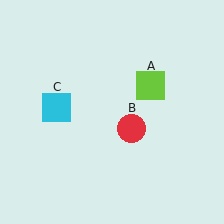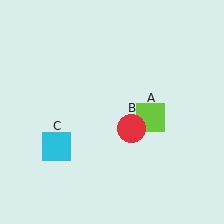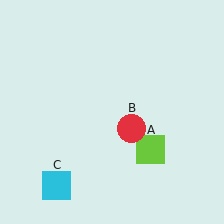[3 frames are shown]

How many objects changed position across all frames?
2 objects changed position: lime square (object A), cyan square (object C).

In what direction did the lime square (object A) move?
The lime square (object A) moved down.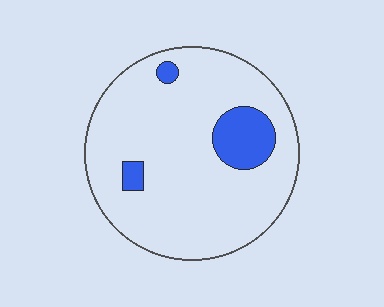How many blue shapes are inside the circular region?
3.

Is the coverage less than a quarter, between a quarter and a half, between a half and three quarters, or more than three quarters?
Less than a quarter.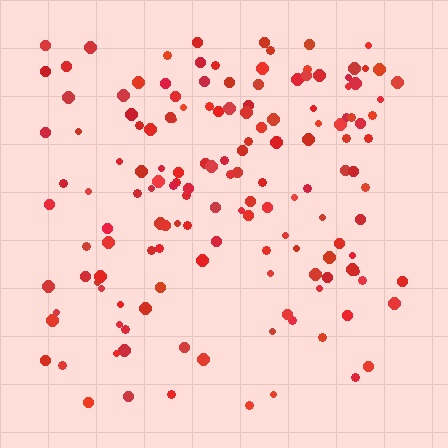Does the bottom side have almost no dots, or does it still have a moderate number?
Still a moderate number, just noticeably fewer than the top.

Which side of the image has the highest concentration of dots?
The top.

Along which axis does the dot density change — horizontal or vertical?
Vertical.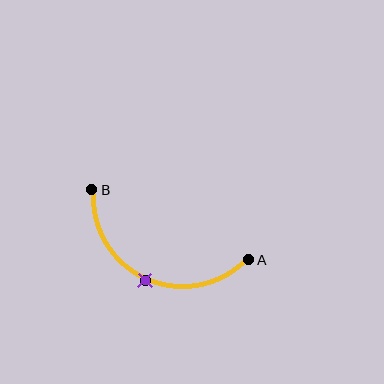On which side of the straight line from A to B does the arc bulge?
The arc bulges below the straight line connecting A and B.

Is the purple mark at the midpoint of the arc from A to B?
Yes. The purple mark lies on the arc at equal arc-length from both A and B — it is the arc midpoint.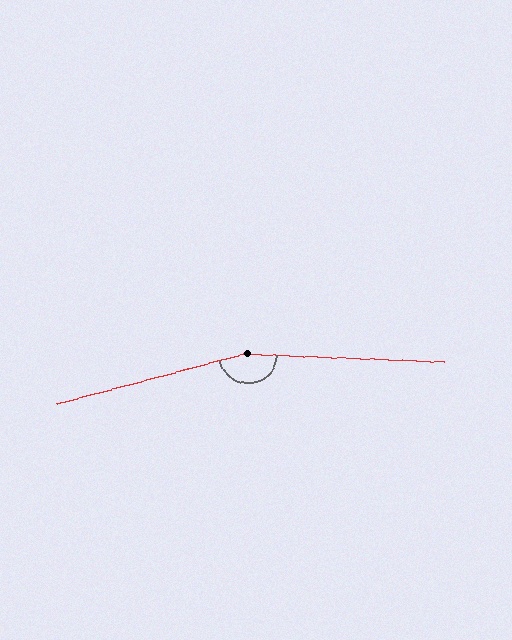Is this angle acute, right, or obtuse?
It is obtuse.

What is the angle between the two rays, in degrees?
Approximately 163 degrees.